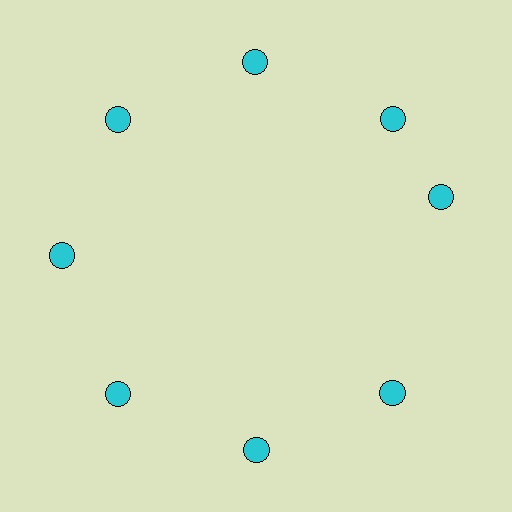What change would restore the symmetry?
The symmetry would be restored by rotating it back into even spacing with its neighbors so that all 8 circles sit at equal angles and equal distance from the center.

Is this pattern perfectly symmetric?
No. The 8 cyan circles are arranged in a ring, but one element near the 3 o'clock position is rotated out of alignment along the ring, breaking the 8-fold rotational symmetry.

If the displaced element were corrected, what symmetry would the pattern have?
It would have 8-fold rotational symmetry — the pattern would map onto itself every 45 degrees.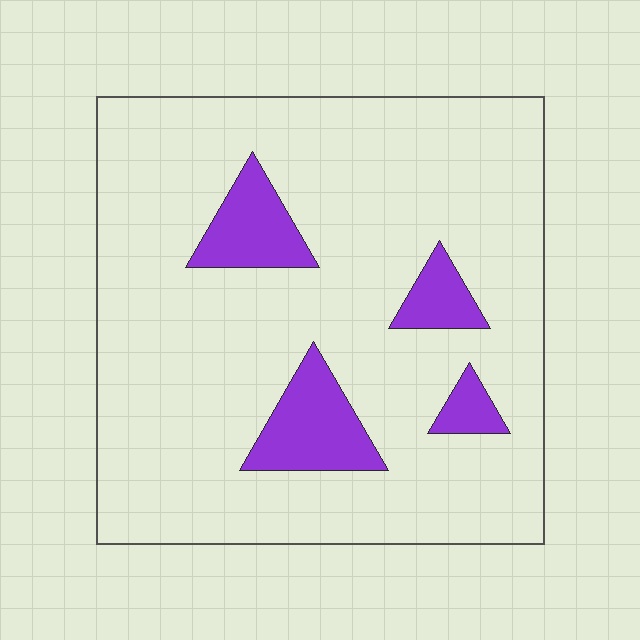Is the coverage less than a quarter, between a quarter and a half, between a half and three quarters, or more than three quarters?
Less than a quarter.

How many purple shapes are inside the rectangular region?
4.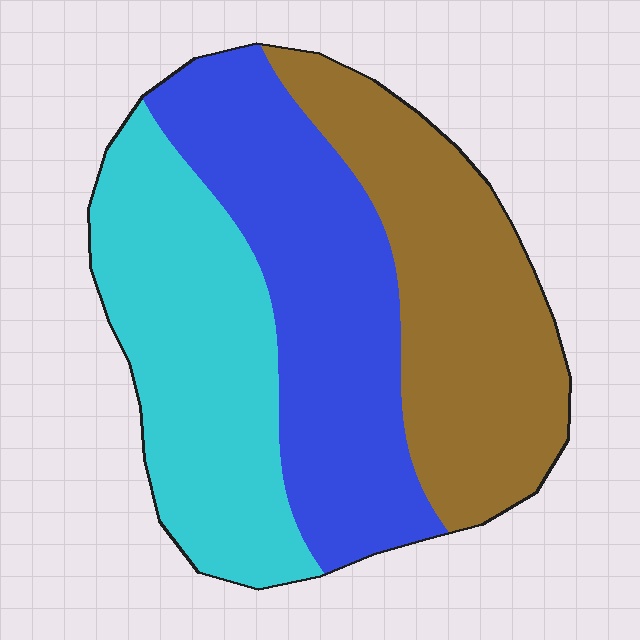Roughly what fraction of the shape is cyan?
Cyan takes up about one third (1/3) of the shape.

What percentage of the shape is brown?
Brown covers around 30% of the shape.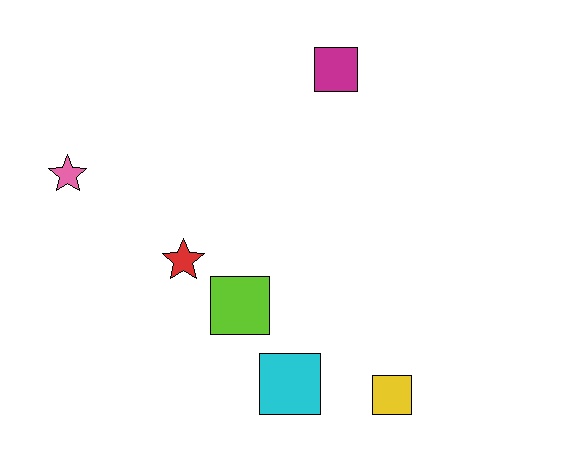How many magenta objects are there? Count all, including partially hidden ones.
There is 1 magenta object.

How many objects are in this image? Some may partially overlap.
There are 6 objects.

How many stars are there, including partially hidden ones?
There are 2 stars.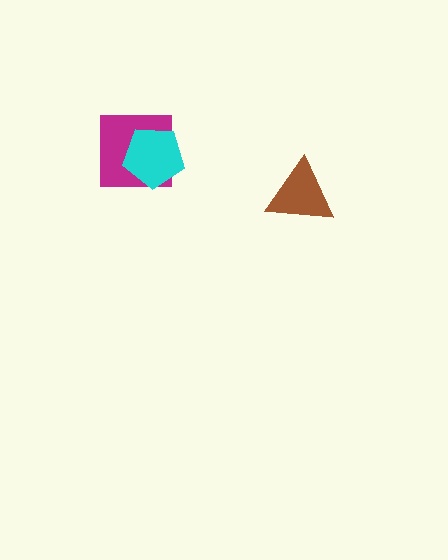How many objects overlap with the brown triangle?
0 objects overlap with the brown triangle.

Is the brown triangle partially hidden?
No, no other shape covers it.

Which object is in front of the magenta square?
The cyan pentagon is in front of the magenta square.